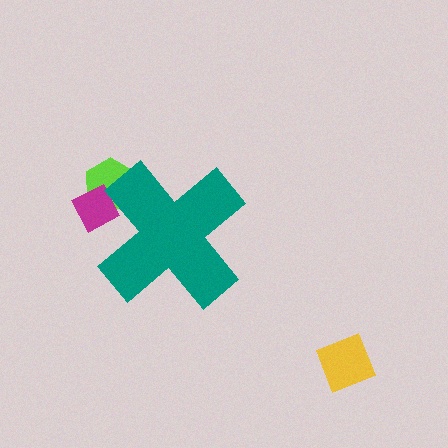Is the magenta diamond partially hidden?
Yes, the magenta diamond is partially hidden behind the teal cross.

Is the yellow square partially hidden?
No, the yellow square is fully visible.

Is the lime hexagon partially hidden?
Yes, the lime hexagon is partially hidden behind the teal cross.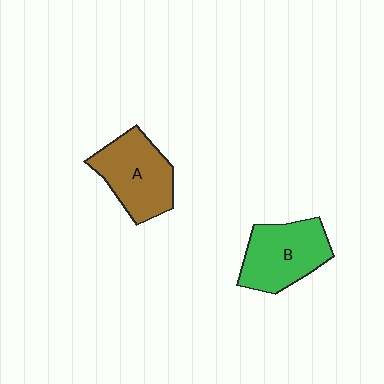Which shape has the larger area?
Shape A (brown).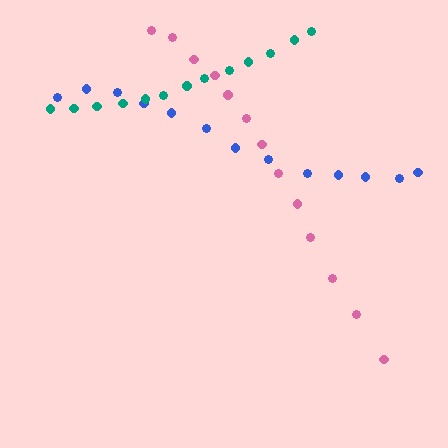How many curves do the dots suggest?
There are 3 distinct paths.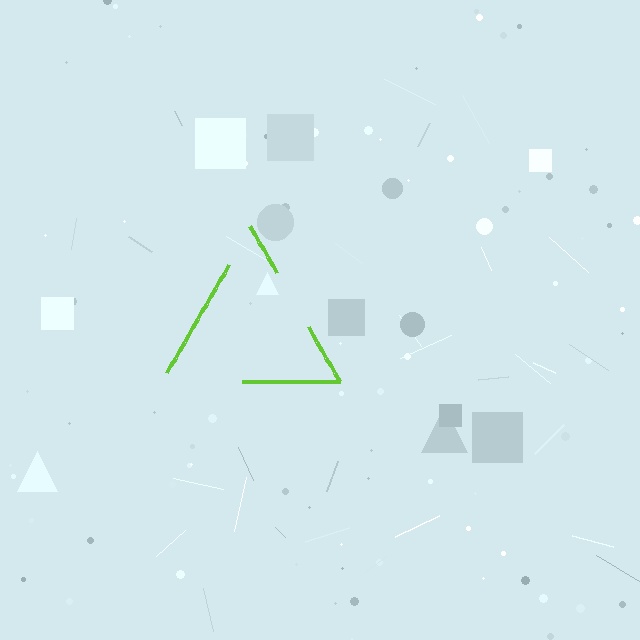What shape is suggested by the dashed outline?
The dashed outline suggests a triangle.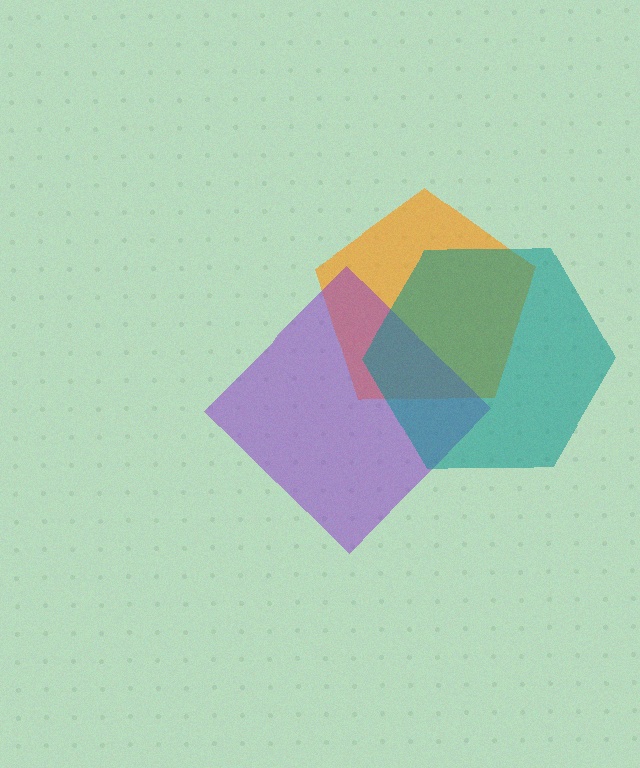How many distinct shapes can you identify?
There are 3 distinct shapes: an orange pentagon, a purple diamond, a teal hexagon.